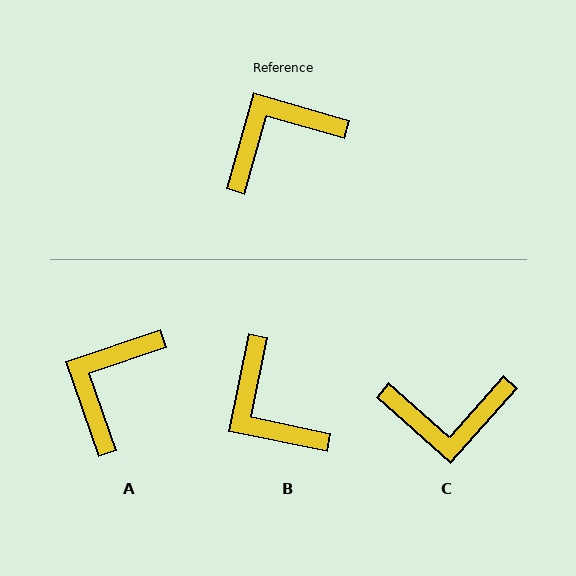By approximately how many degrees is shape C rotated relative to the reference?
Approximately 155 degrees counter-clockwise.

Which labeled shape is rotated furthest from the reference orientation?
C, about 155 degrees away.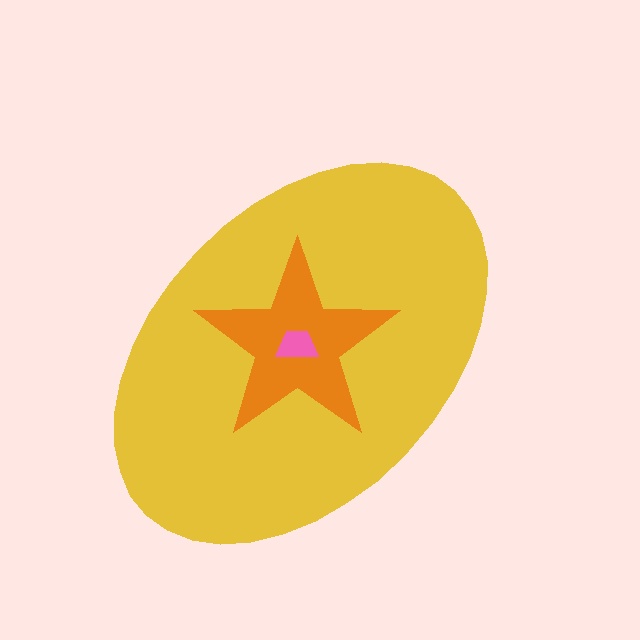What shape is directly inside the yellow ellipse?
The orange star.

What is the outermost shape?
The yellow ellipse.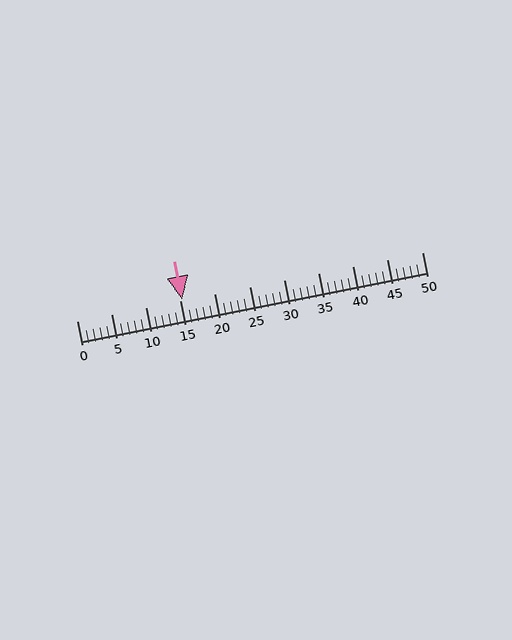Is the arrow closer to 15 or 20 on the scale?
The arrow is closer to 15.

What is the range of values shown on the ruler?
The ruler shows values from 0 to 50.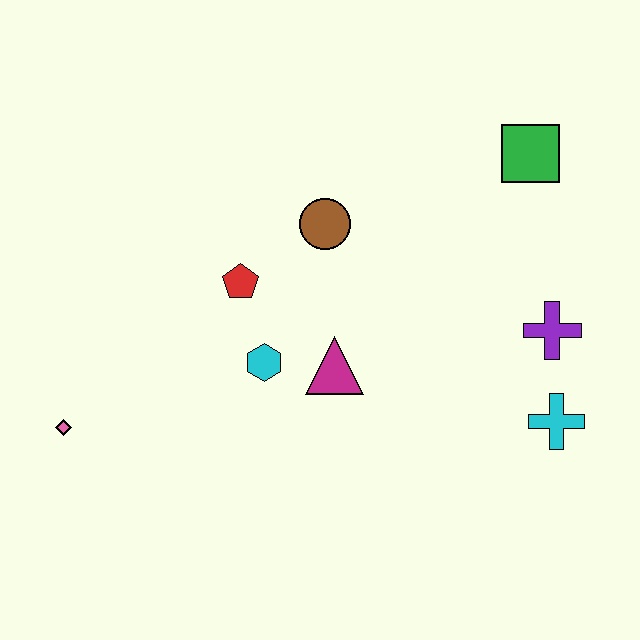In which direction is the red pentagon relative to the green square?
The red pentagon is to the left of the green square.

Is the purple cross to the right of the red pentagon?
Yes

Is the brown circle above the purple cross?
Yes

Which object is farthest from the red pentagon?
The cyan cross is farthest from the red pentagon.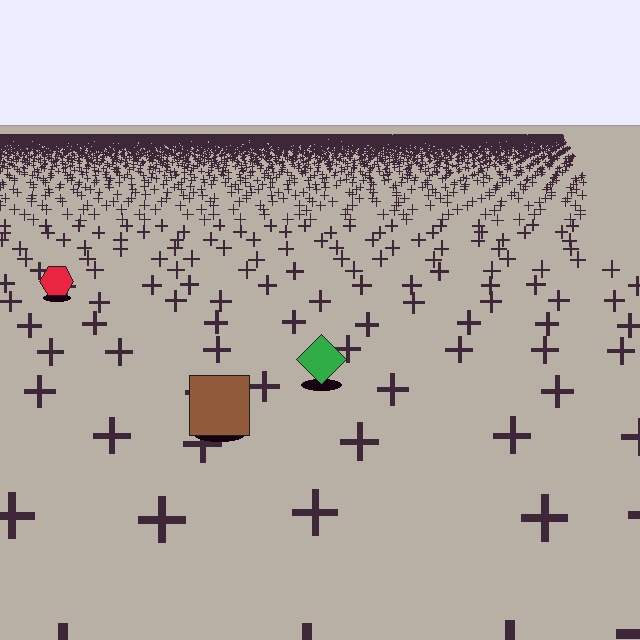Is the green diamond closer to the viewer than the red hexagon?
Yes. The green diamond is closer — you can tell from the texture gradient: the ground texture is coarser near it.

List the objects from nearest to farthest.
From nearest to farthest: the brown square, the green diamond, the red hexagon.